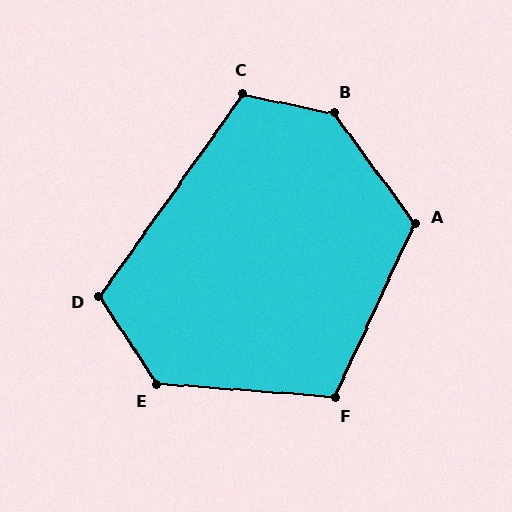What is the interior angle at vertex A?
Approximately 119 degrees (obtuse).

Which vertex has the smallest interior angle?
F, at approximately 110 degrees.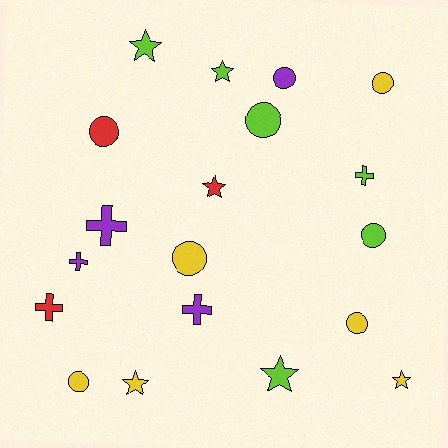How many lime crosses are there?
There is 1 lime cross.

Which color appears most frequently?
Lime, with 6 objects.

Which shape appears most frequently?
Circle, with 8 objects.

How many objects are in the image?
There are 19 objects.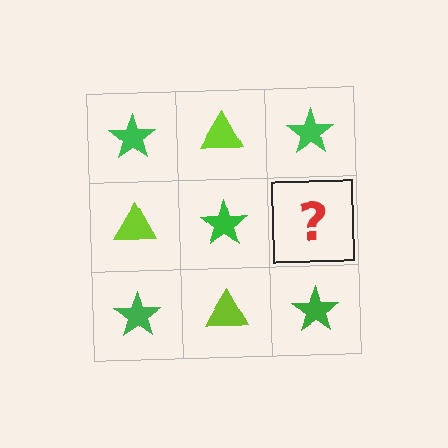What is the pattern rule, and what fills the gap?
The rule is that it alternates green star and lime triangle in a checkerboard pattern. The gap should be filled with a lime triangle.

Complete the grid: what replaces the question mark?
The question mark should be replaced with a lime triangle.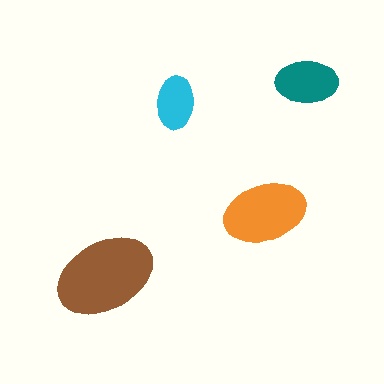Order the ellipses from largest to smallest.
the brown one, the orange one, the teal one, the cyan one.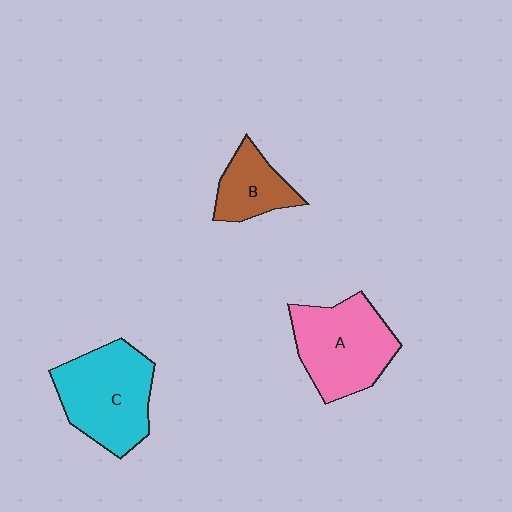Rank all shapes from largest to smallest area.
From largest to smallest: C (cyan), A (pink), B (brown).